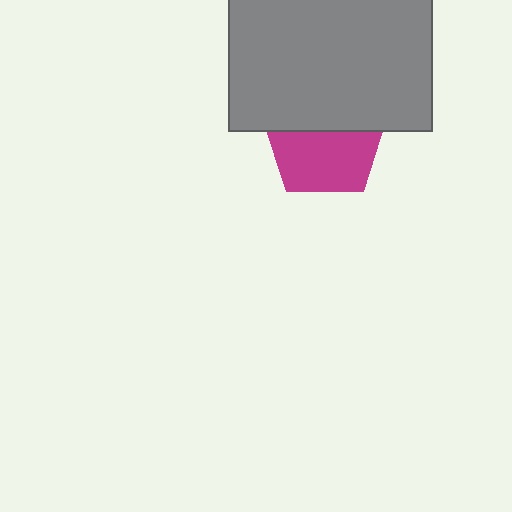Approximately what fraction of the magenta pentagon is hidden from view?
Roughly 43% of the magenta pentagon is hidden behind the gray rectangle.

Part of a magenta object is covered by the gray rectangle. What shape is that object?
It is a pentagon.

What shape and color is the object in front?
The object in front is a gray rectangle.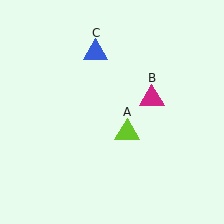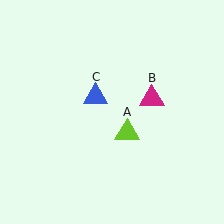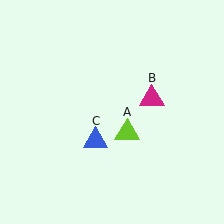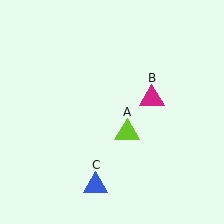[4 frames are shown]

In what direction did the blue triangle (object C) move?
The blue triangle (object C) moved down.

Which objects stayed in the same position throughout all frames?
Lime triangle (object A) and magenta triangle (object B) remained stationary.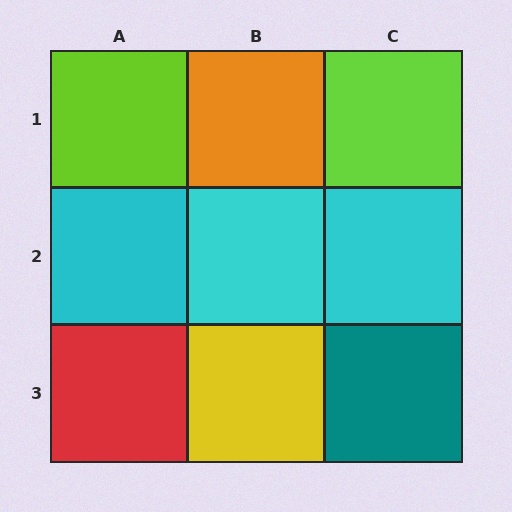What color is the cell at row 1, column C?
Lime.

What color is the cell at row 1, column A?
Lime.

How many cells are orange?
1 cell is orange.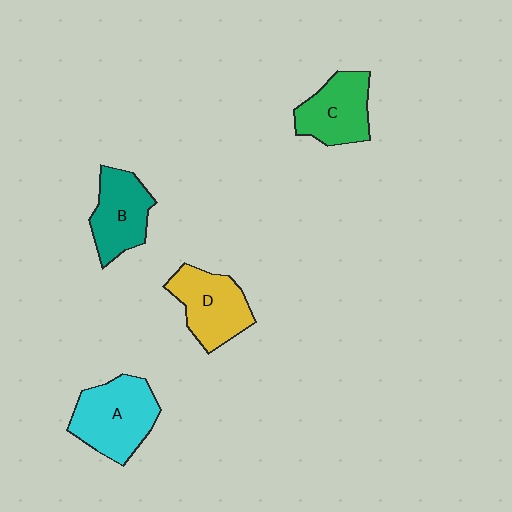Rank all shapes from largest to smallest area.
From largest to smallest: A (cyan), D (yellow), C (green), B (teal).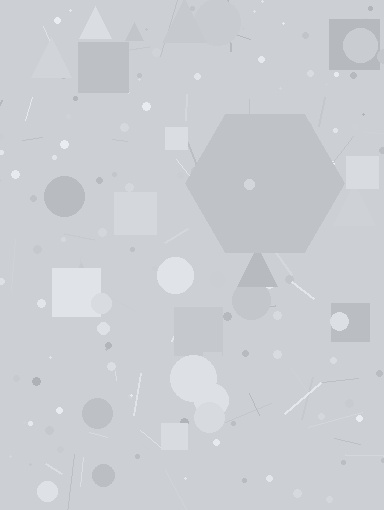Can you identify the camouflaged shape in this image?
The camouflaged shape is a hexagon.